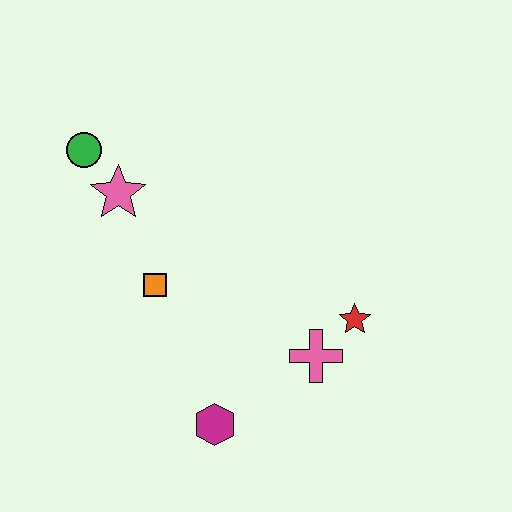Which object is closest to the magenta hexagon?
The pink cross is closest to the magenta hexagon.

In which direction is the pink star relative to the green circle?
The pink star is below the green circle.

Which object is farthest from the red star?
The green circle is farthest from the red star.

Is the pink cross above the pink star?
No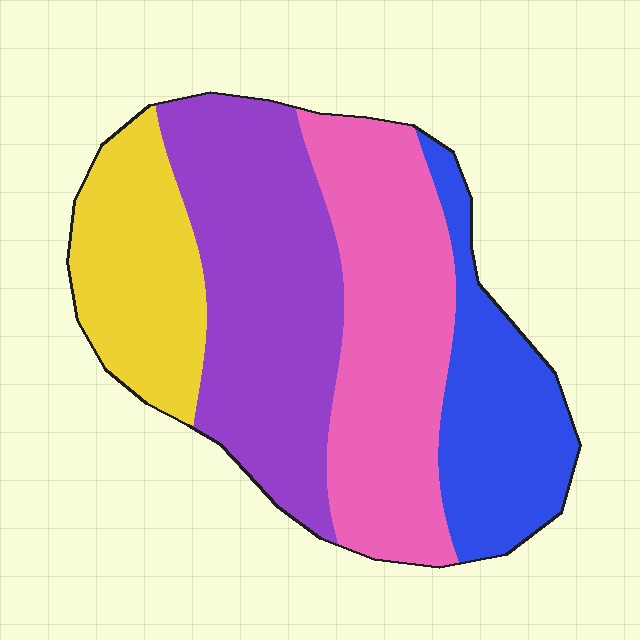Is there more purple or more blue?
Purple.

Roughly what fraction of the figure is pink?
Pink takes up about one third (1/3) of the figure.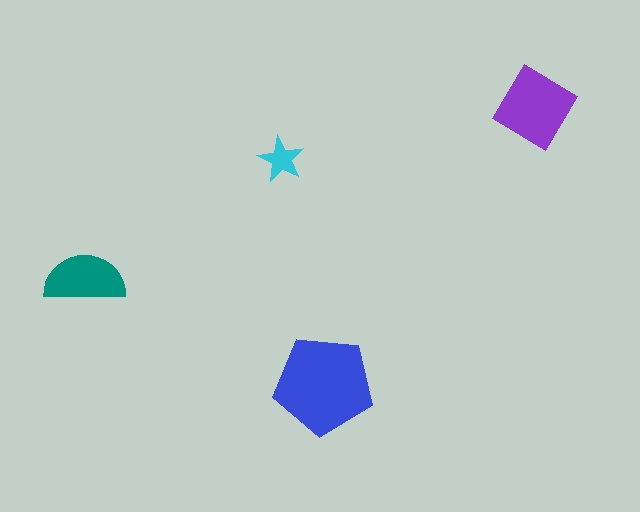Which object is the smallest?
The cyan star.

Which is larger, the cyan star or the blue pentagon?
The blue pentagon.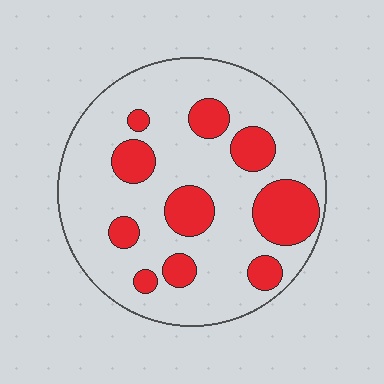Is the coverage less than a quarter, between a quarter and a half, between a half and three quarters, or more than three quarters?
Less than a quarter.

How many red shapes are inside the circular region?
10.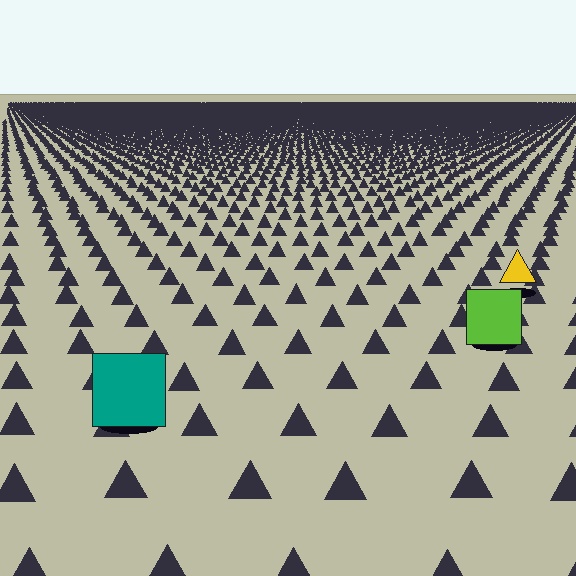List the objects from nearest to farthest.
From nearest to farthest: the teal square, the lime square, the yellow triangle.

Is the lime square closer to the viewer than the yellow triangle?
Yes. The lime square is closer — you can tell from the texture gradient: the ground texture is coarser near it.